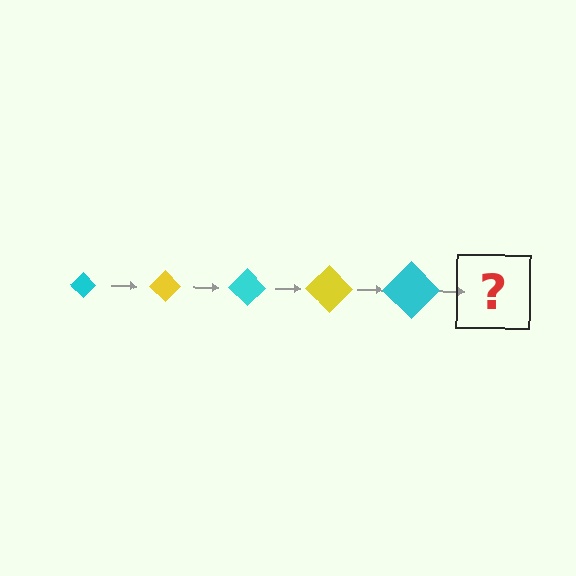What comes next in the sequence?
The next element should be a yellow diamond, larger than the previous one.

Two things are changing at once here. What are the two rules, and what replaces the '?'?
The two rules are that the diamond grows larger each step and the color cycles through cyan and yellow. The '?' should be a yellow diamond, larger than the previous one.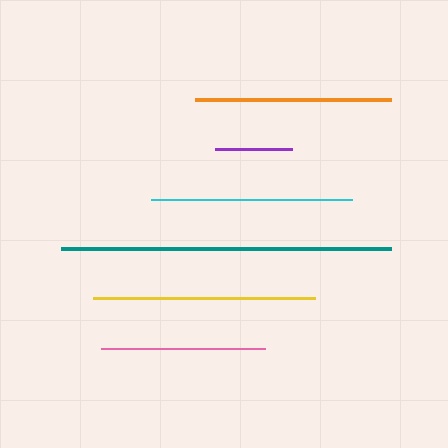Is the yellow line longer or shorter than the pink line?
The yellow line is longer than the pink line.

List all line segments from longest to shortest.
From longest to shortest: teal, yellow, cyan, orange, pink, purple.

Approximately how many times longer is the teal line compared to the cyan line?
The teal line is approximately 1.6 times the length of the cyan line.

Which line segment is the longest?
The teal line is the longest at approximately 330 pixels.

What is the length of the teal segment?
The teal segment is approximately 330 pixels long.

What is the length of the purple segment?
The purple segment is approximately 77 pixels long.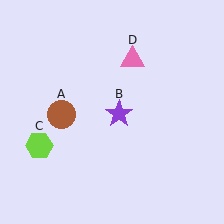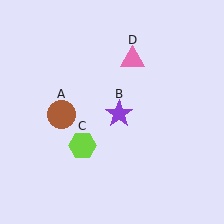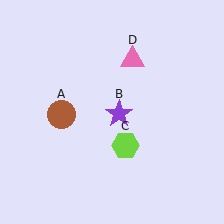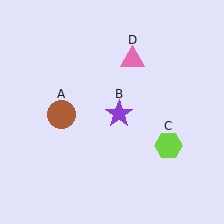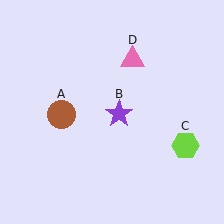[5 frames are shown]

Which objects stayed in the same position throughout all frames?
Brown circle (object A) and purple star (object B) and pink triangle (object D) remained stationary.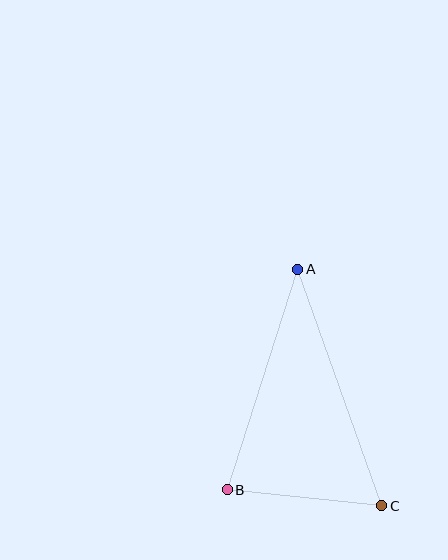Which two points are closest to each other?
Points B and C are closest to each other.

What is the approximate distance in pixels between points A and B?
The distance between A and B is approximately 231 pixels.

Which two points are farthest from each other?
Points A and C are farthest from each other.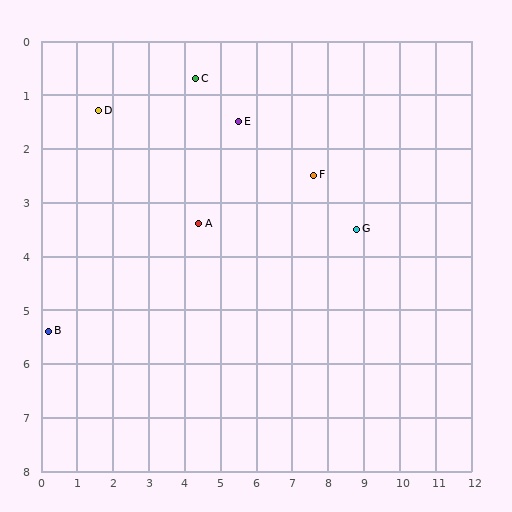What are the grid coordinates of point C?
Point C is at approximately (4.3, 0.7).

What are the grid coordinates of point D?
Point D is at approximately (1.6, 1.3).